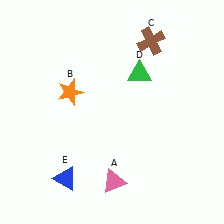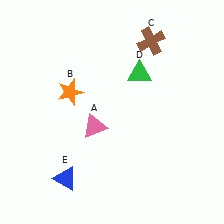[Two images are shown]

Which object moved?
The pink triangle (A) moved up.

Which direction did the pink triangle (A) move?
The pink triangle (A) moved up.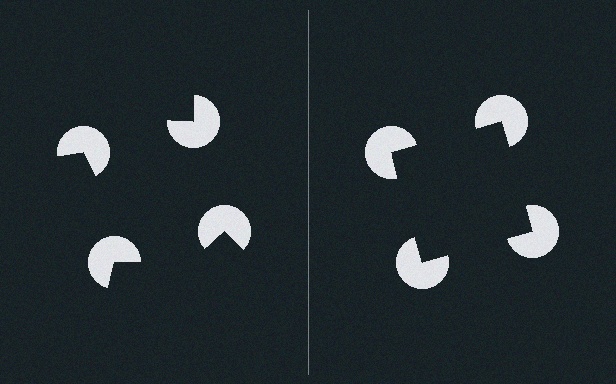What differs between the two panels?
The pac-man discs are positioned identically on both sides; only the wedge orientations differ. On the right they align to a square; on the left they are misaligned.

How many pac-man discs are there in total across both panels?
8 — 4 on each side.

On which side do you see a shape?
An illusory square appears on the right side. On the left side the wedge cuts are rotated, so no coherent shape forms.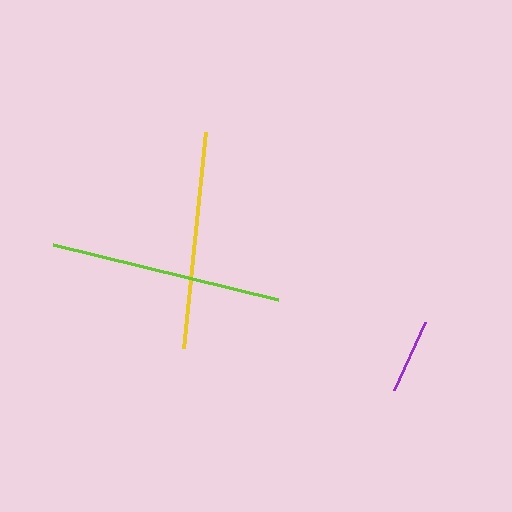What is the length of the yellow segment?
The yellow segment is approximately 216 pixels long.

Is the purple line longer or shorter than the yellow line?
The yellow line is longer than the purple line.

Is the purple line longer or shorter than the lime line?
The lime line is longer than the purple line.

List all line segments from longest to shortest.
From longest to shortest: lime, yellow, purple.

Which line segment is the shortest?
The purple line is the shortest at approximately 74 pixels.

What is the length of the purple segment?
The purple segment is approximately 74 pixels long.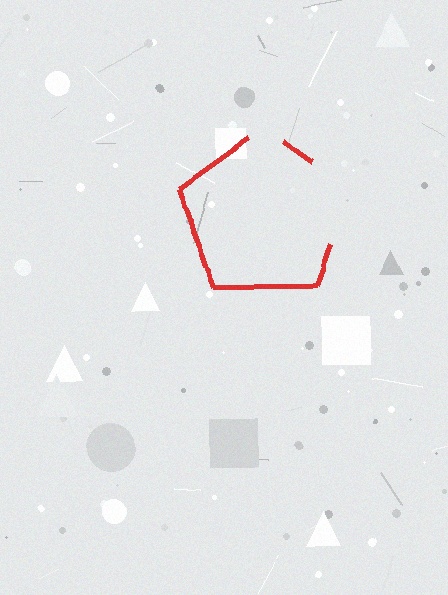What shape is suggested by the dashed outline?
The dashed outline suggests a pentagon.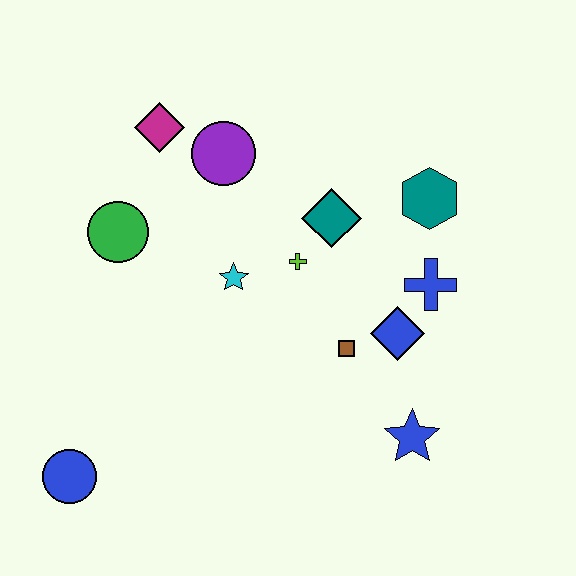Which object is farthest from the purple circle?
The blue circle is farthest from the purple circle.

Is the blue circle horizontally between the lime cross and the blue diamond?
No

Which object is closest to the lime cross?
The teal diamond is closest to the lime cross.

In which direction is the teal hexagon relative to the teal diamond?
The teal hexagon is to the right of the teal diamond.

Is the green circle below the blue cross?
No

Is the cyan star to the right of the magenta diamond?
Yes